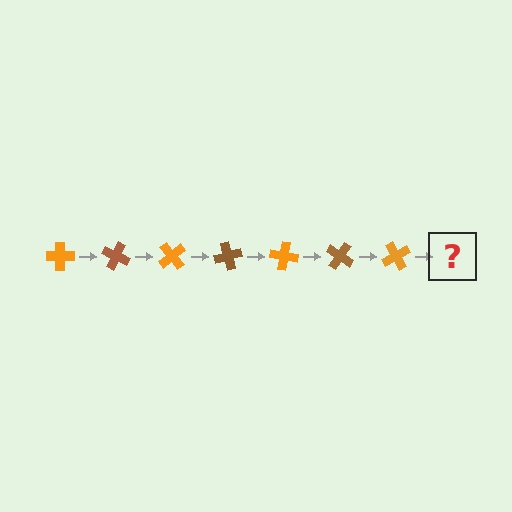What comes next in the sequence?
The next element should be a brown cross, rotated 175 degrees from the start.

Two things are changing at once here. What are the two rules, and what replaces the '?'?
The two rules are that it rotates 25 degrees each step and the color cycles through orange and brown. The '?' should be a brown cross, rotated 175 degrees from the start.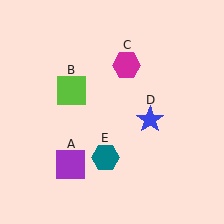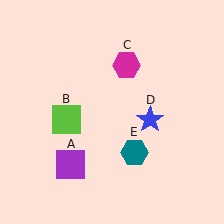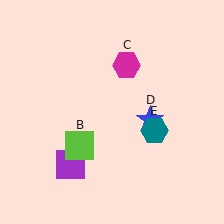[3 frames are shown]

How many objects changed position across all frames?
2 objects changed position: lime square (object B), teal hexagon (object E).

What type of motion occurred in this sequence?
The lime square (object B), teal hexagon (object E) rotated counterclockwise around the center of the scene.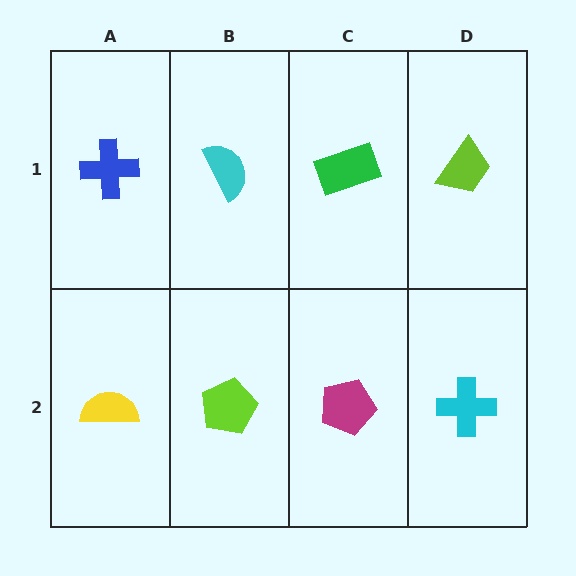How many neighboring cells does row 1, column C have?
3.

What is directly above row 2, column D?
A lime trapezoid.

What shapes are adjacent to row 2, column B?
A cyan semicircle (row 1, column B), a yellow semicircle (row 2, column A), a magenta pentagon (row 2, column C).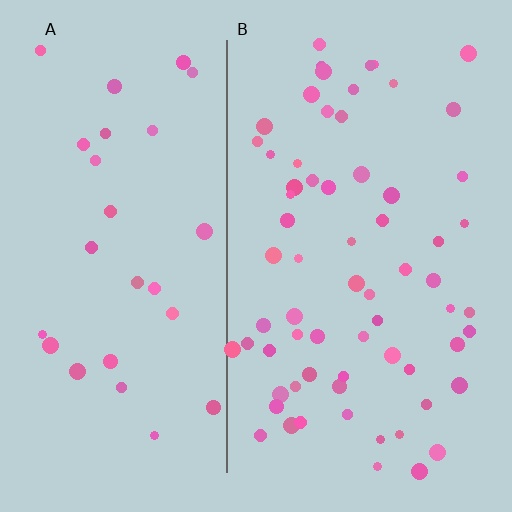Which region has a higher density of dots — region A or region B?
B (the right).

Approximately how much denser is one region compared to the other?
Approximately 2.4× — region B over region A.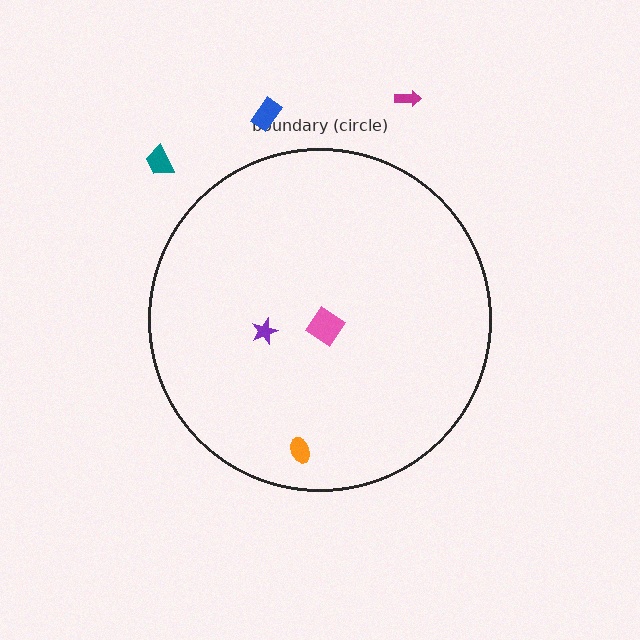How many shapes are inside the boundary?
3 inside, 3 outside.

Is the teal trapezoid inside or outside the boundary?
Outside.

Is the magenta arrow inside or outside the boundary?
Outside.